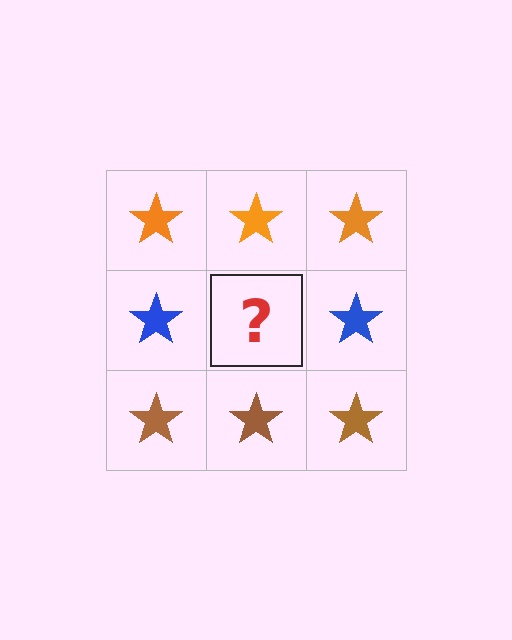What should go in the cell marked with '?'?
The missing cell should contain a blue star.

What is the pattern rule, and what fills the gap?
The rule is that each row has a consistent color. The gap should be filled with a blue star.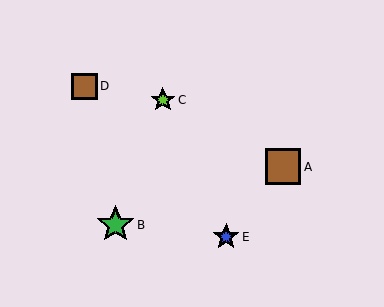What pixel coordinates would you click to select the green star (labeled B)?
Click at (115, 225) to select the green star B.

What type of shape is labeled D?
Shape D is a brown square.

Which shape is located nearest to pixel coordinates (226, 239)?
The blue star (labeled E) at (226, 237) is nearest to that location.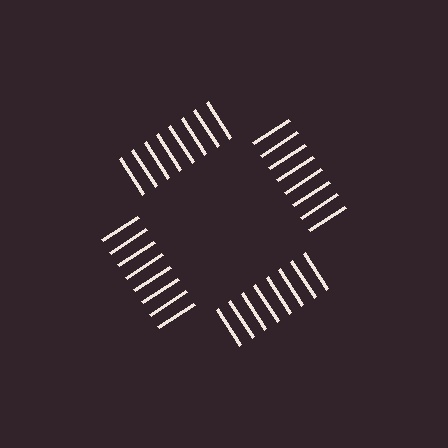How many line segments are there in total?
32 — 8 along each of the 4 edges.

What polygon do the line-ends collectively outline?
An illusory square — the line segments terminate on its edges but no continuous stroke is drawn.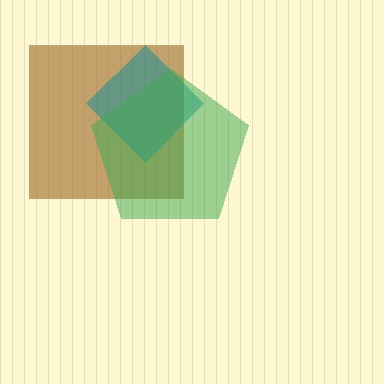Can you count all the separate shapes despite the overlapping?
Yes, there are 3 separate shapes.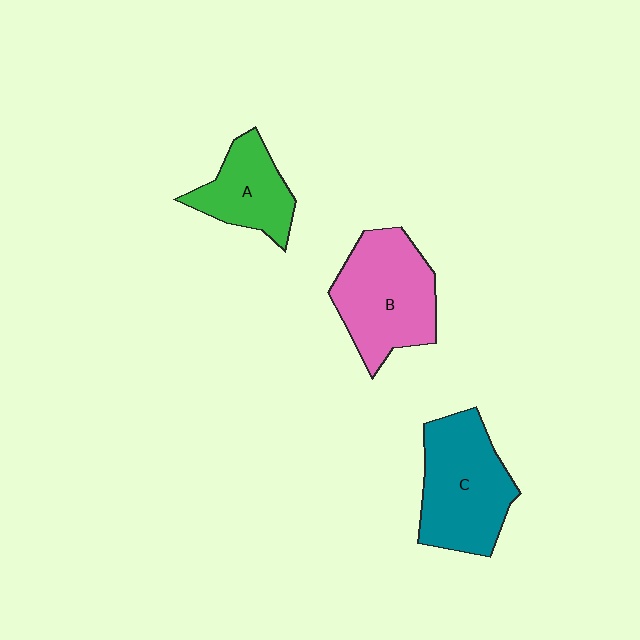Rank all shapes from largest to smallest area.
From largest to smallest: B (pink), C (teal), A (green).